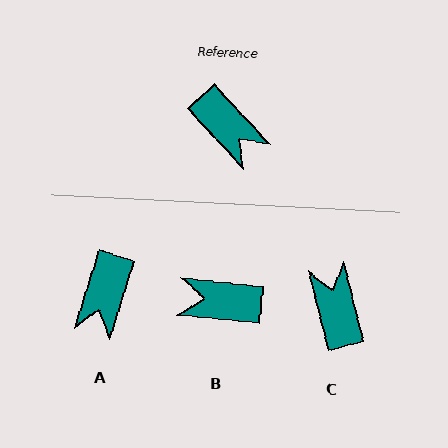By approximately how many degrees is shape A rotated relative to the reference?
Approximately 60 degrees clockwise.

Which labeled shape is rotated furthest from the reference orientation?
C, about 152 degrees away.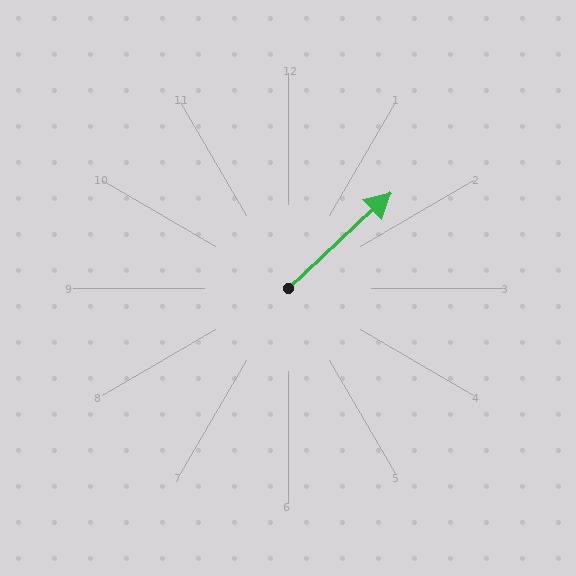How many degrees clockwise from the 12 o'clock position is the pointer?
Approximately 47 degrees.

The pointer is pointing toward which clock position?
Roughly 2 o'clock.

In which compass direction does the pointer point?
Northeast.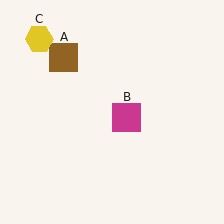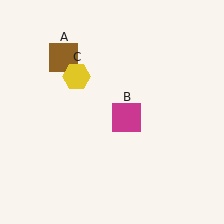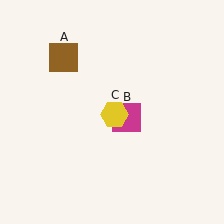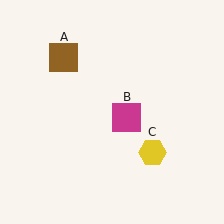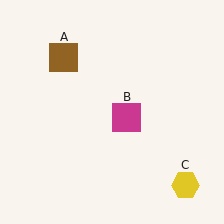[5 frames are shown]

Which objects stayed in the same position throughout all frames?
Brown square (object A) and magenta square (object B) remained stationary.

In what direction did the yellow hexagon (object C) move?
The yellow hexagon (object C) moved down and to the right.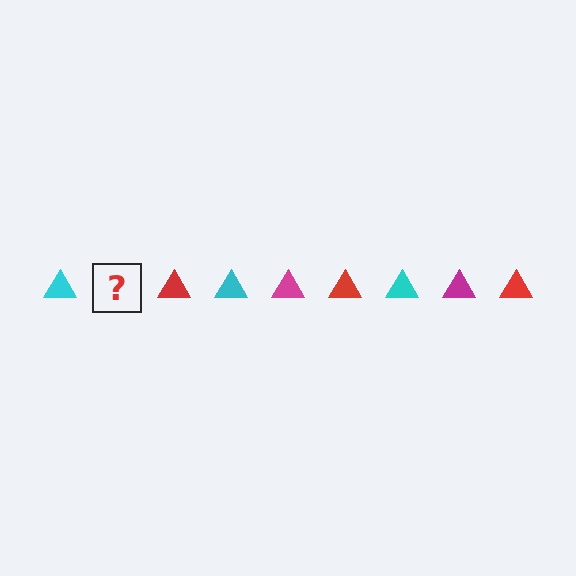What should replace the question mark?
The question mark should be replaced with a magenta triangle.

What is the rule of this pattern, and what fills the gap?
The rule is that the pattern cycles through cyan, magenta, red triangles. The gap should be filled with a magenta triangle.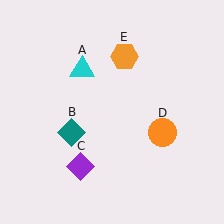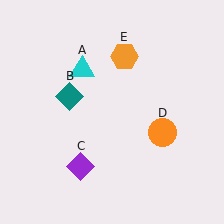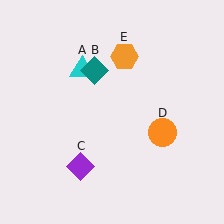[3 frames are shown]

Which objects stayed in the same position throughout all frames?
Cyan triangle (object A) and purple diamond (object C) and orange circle (object D) and orange hexagon (object E) remained stationary.